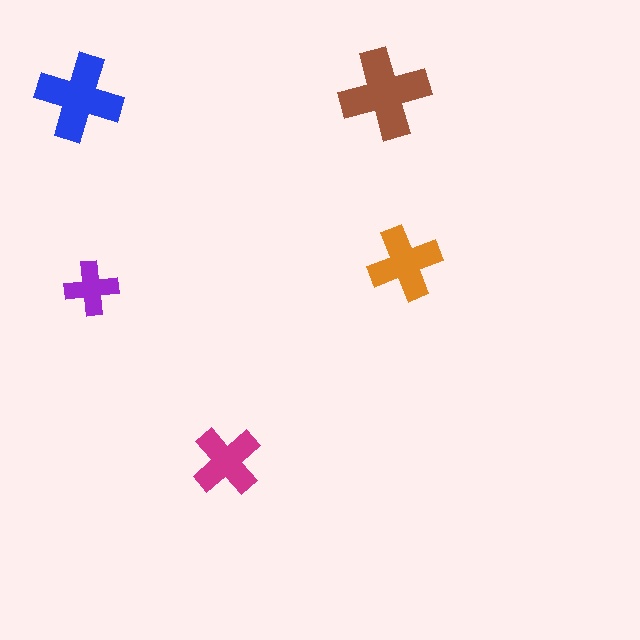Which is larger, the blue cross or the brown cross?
The brown one.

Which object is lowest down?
The magenta cross is bottommost.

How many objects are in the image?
There are 5 objects in the image.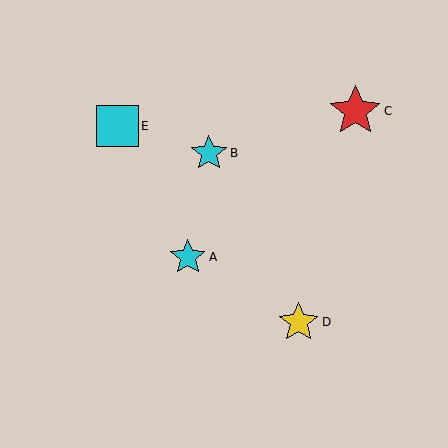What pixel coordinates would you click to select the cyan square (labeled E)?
Click at (118, 126) to select the cyan square E.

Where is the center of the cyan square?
The center of the cyan square is at (118, 126).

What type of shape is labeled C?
Shape C is a red star.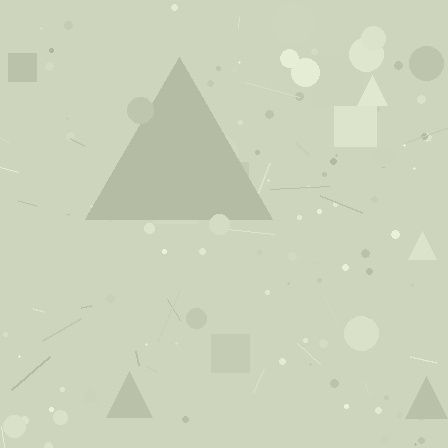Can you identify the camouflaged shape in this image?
The camouflaged shape is a triangle.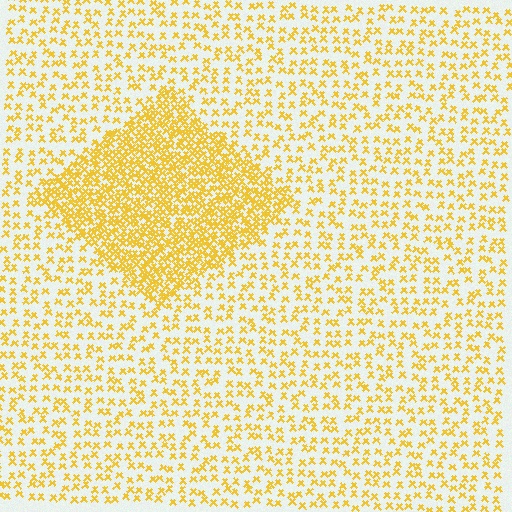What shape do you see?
I see a diamond.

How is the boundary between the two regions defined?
The boundary is defined by a change in element density (approximately 2.7x ratio). All elements are the same color, size, and shape.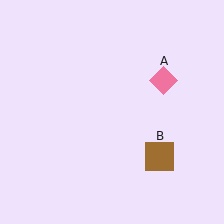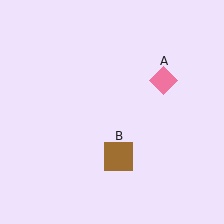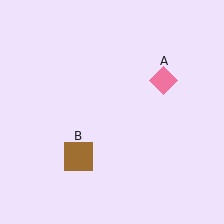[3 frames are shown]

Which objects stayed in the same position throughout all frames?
Pink diamond (object A) remained stationary.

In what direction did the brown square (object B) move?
The brown square (object B) moved left.